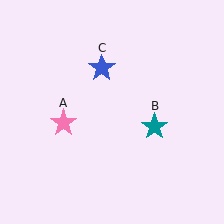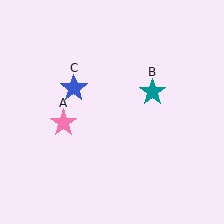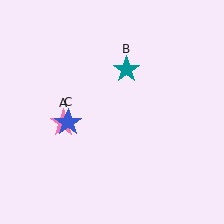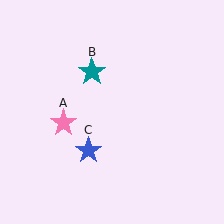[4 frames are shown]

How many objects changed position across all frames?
2 objects changed position: teal star (object B), blue star (object C).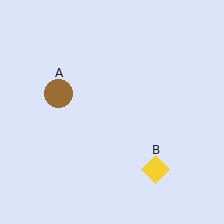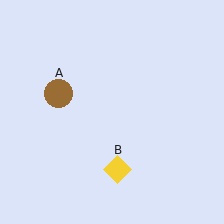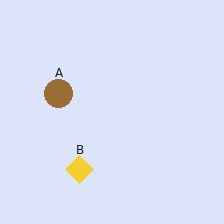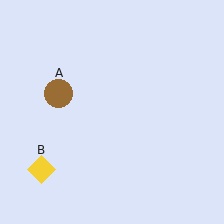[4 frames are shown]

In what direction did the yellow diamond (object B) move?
The yellow diamond (object B) moved left.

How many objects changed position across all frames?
1 object changed position: yellow diamond (object B).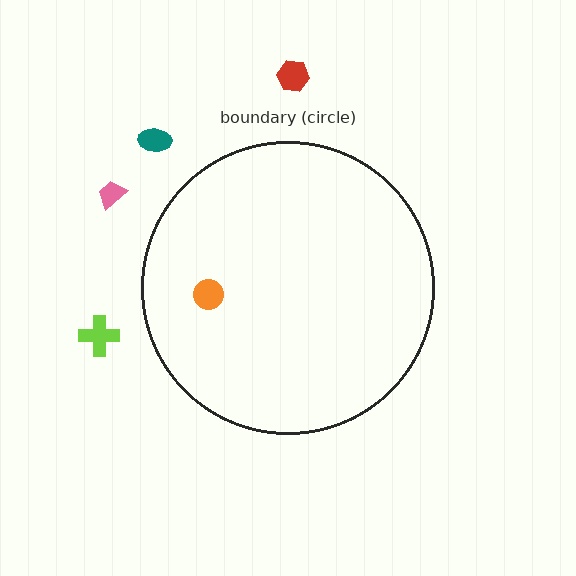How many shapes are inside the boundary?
1 inside, 4 outside.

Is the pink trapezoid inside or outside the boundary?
Outside.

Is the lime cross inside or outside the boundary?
Outside.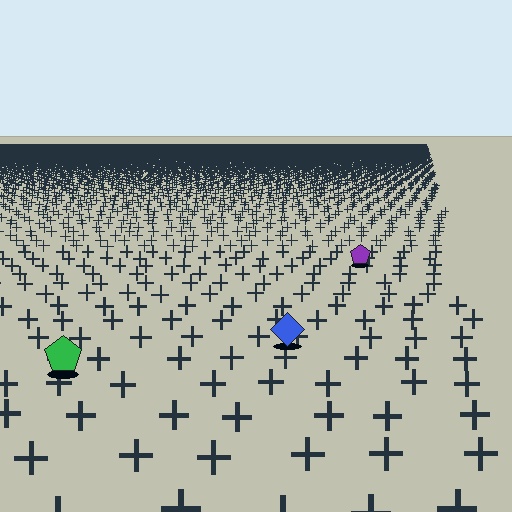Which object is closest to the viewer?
The green pentagon is closest. The texture marks near it are larger and more spread out.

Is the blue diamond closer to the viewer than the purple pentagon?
Yes. The blue diamond is closer — you can tell from the texture gradient: the ground texture is coarser near it.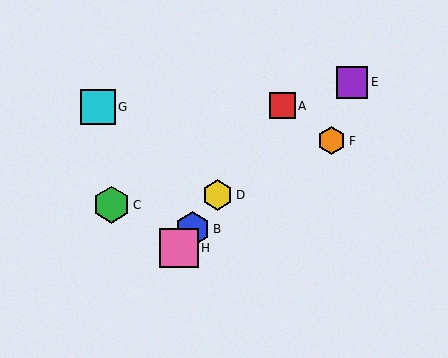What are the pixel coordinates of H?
Object H is at (179, 248).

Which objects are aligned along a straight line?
Objects A, B, D, H are aligned along a straight line.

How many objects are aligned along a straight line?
4 objects (A, B, D, H) are aligned along a straight line.